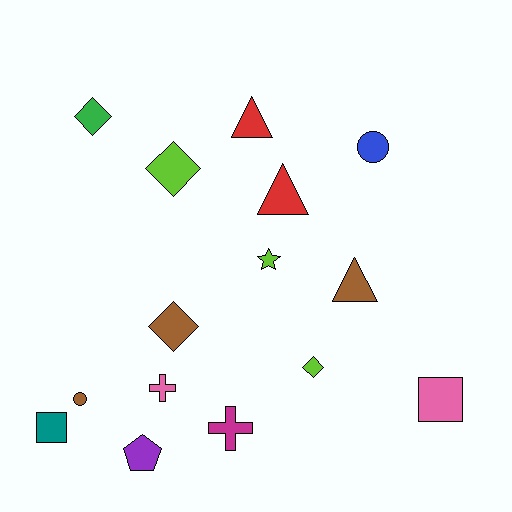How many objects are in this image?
There are 15 objects.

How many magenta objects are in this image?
There is 1 magenta object.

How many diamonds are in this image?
There are 4 diamonds.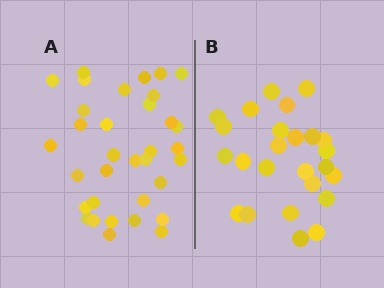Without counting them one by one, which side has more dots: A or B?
Region A (the left region) has more dots.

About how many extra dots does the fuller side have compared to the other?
Region A has roughly 8 or so more dots than region B.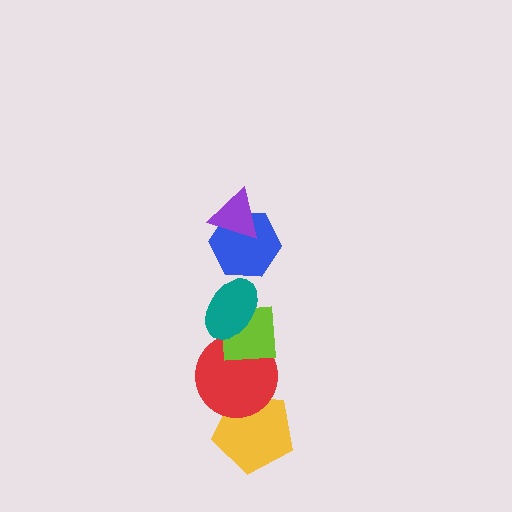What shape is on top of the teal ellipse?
The blue hexagon is on top of the teal ellipse.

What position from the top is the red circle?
The red circle is 5th from the top.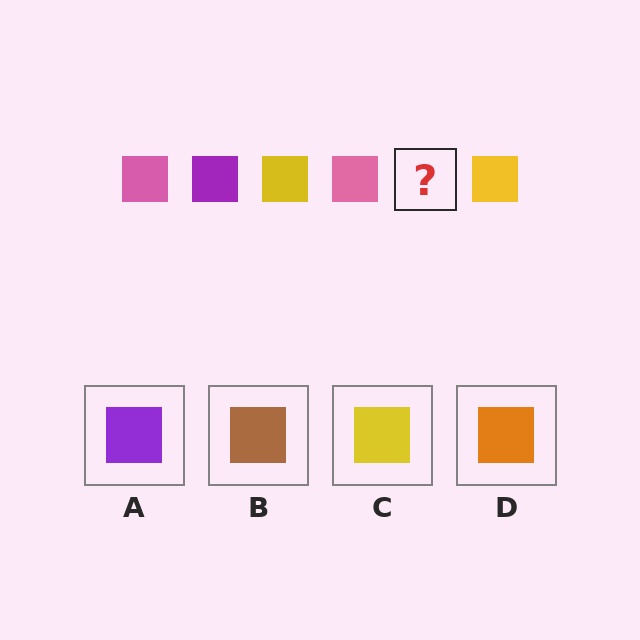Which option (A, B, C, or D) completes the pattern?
A.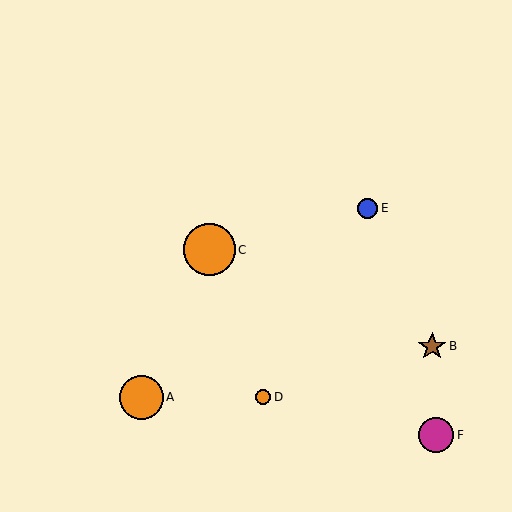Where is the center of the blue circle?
The center of the blue circle is at (368, 208).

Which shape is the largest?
The orange circle (labeled C) is the largest.